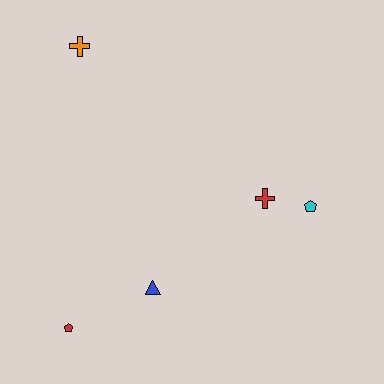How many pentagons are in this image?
There are 2 pentagons.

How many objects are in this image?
There are 5 objects.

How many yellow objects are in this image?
There are no yellow objects.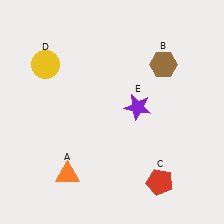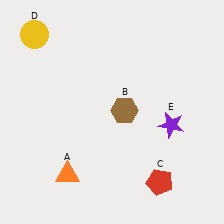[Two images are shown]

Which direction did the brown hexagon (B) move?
The brown hexagon (B) moved down.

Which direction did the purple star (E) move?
The purple star (E) moved right.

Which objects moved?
The objects that moved are: the brown hexagon (B), the yellow circle (D), the purple star (E).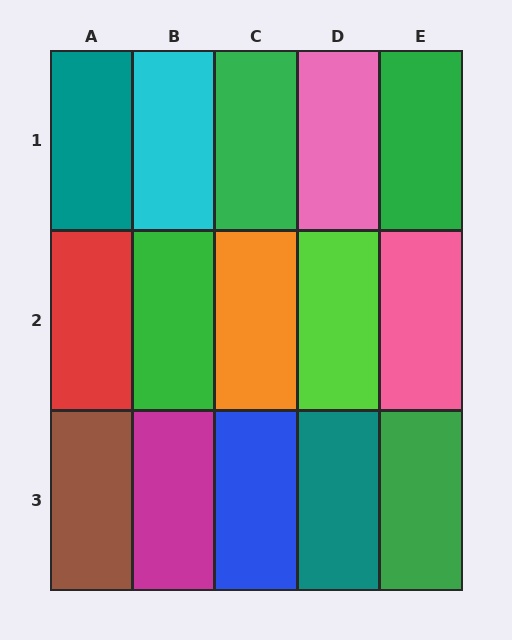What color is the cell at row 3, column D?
Teal.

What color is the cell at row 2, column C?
Orange.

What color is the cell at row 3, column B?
Magenta.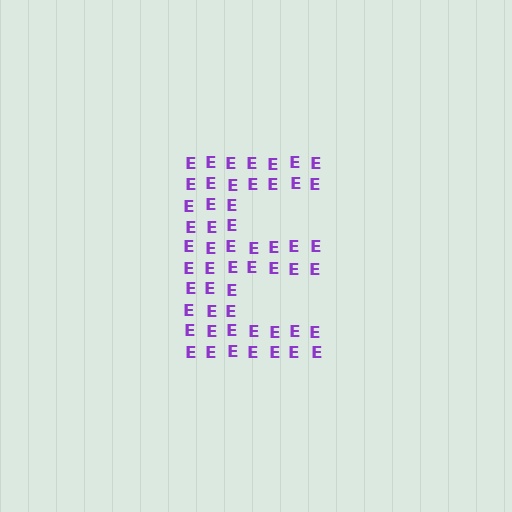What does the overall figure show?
The overall figure shows the letter E.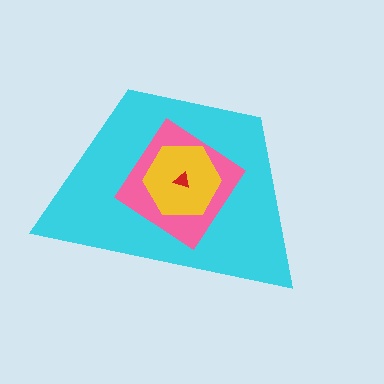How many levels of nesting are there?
4.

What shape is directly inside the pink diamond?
The yellow hexagon.